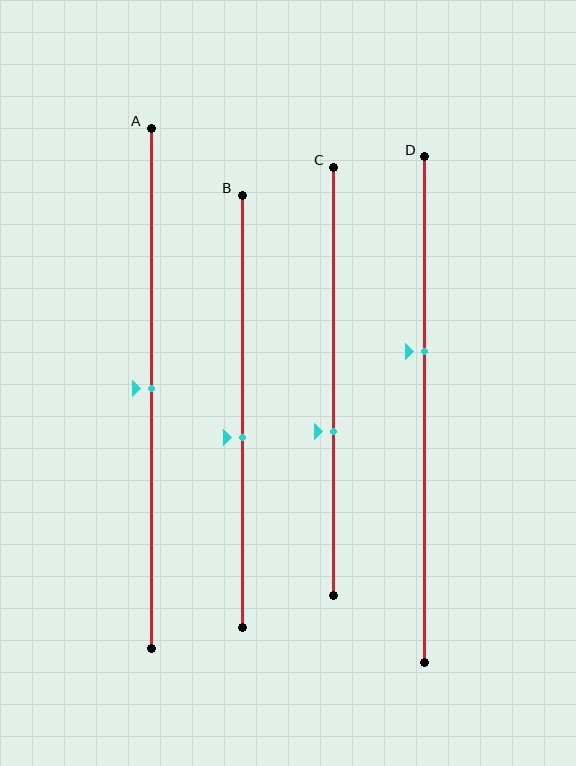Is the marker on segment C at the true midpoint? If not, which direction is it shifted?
No, the marker on segment C is shifted downward by about 12% of the segment length.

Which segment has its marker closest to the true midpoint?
Segment A has its marker closest to the true midpoint.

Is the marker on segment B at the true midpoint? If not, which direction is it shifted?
No, the marker on segment B is shifted downward by about 6% of the segment length.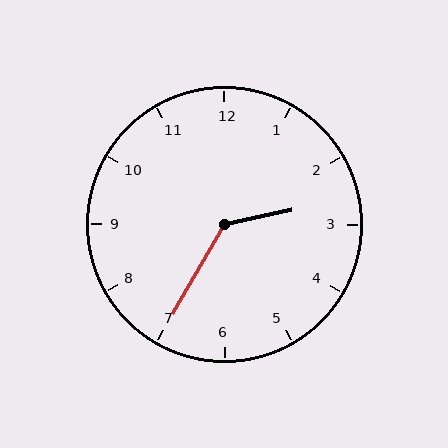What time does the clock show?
2:35.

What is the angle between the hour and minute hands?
Approximately 132 degrees.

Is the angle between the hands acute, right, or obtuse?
It is obtuse.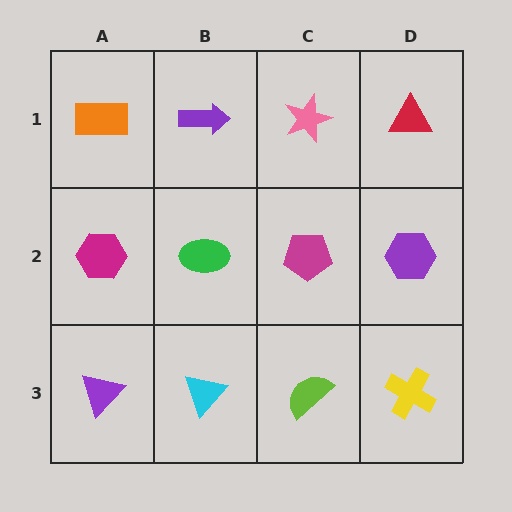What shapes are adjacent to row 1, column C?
A magenta pentagon (row 2, column C), a purple arrow (row 1, column B), a red triangle (row 1, column D).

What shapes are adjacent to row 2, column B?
A purple arrow (row 1, column B), a cyan triangle (row 3, column B), a magenta hexagon (row 2, column A), a magenta pentagon (row 2, column C).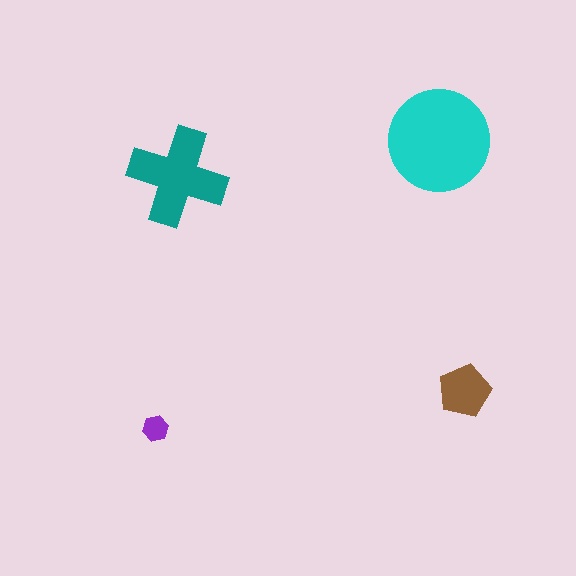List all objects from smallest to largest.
The purple hexagon, the brown pentagon, the teal cross, the cyan circle.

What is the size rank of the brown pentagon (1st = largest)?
3rd.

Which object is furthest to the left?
The purple hexagon is leftmost.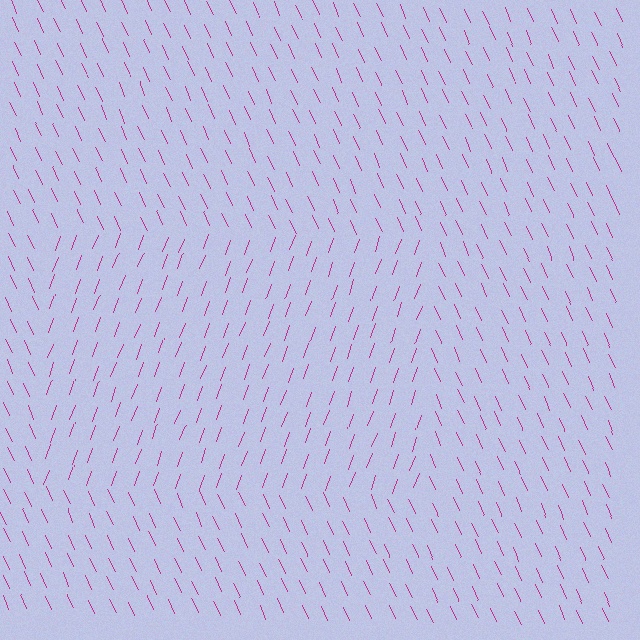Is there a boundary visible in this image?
Yes, there is a texture boundary formed by a change in line orientation.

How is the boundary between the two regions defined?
The boundary is defined purely by a change in line orientation (approximately 45 degrees difference). All lines are the same color and thickness.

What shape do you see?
I see a rectangle.